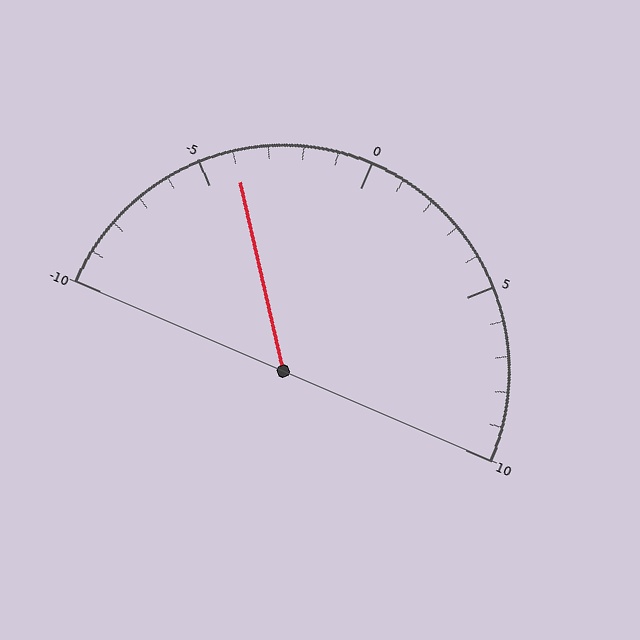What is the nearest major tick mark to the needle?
The nearest major tick mark is -5.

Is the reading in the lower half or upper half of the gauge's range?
The reading is in the lower half of the range (-10 to 10).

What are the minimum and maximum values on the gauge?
The gauge ranges from -10 to 10.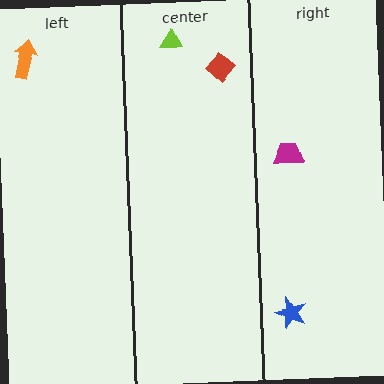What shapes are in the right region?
The blue star, the magenta trapezoid.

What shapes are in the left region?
The orange arrow.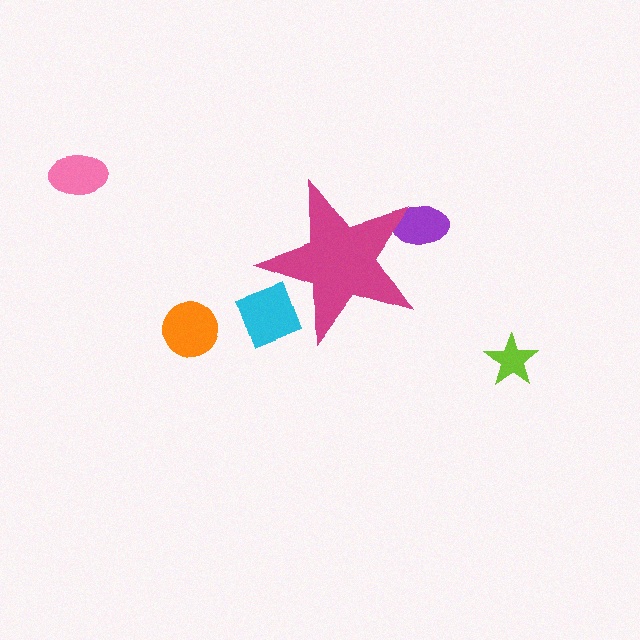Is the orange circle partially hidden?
No, the orange circle is fully visible.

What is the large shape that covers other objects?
A magenta star.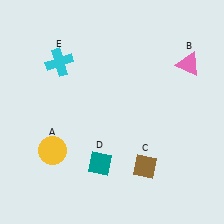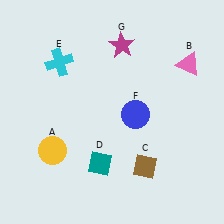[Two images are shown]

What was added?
A blue circle (F), a magenta star (G) were added in Image 2.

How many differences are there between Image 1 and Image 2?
There are 2 differences between the two images.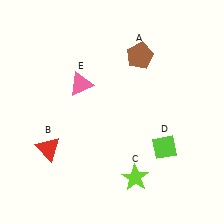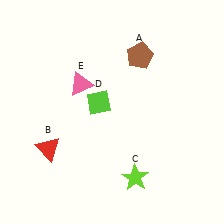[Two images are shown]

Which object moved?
The lime diamond (D) moved left.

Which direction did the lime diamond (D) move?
The lime diamond (D) moved left.